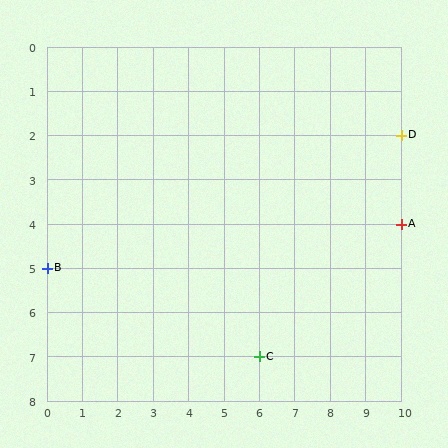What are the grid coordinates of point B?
Point B is at grid coordinates (0, 5).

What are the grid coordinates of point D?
Point D is at grid coordinates (10, 2).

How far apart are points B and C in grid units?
Points B and C are 6 columns and 2 rows apart (about 6.3 grid units diagonally).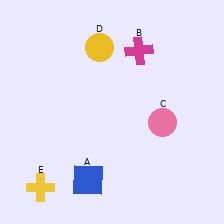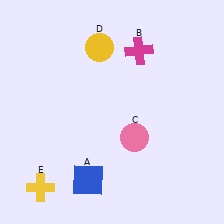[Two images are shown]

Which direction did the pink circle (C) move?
The pink circle (C) moved left.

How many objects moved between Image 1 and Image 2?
1 object moved between the two images.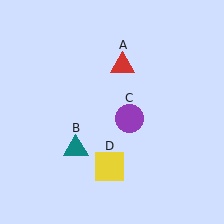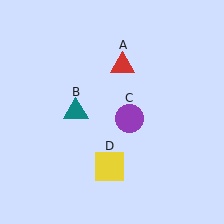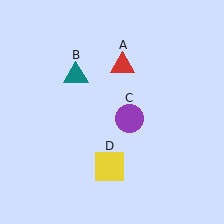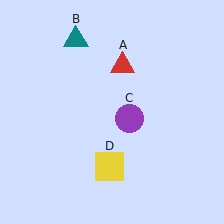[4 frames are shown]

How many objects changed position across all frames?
1 object changed position: teal triangle (object B).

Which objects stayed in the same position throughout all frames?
Red triangle (object A) and purple circle (object C) and yellow square (object D) remained stationary.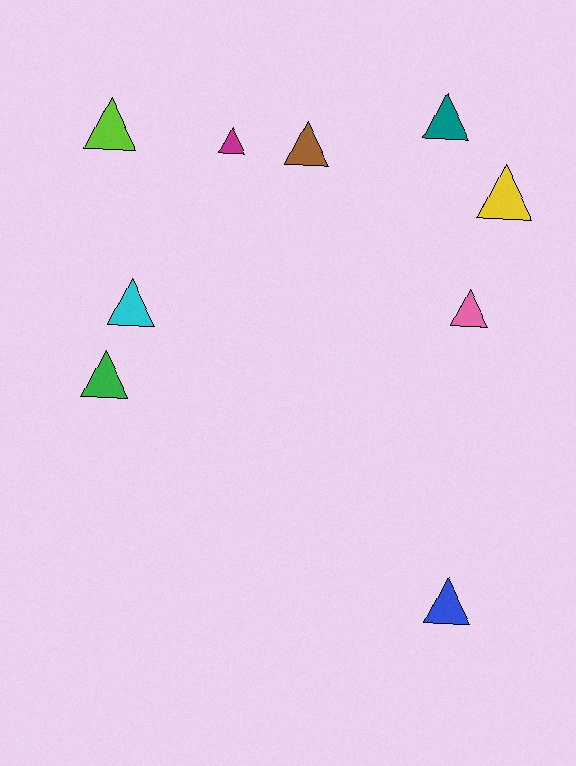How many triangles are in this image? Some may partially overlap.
There are 9 triangles.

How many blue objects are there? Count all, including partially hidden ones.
There is 1 blue object.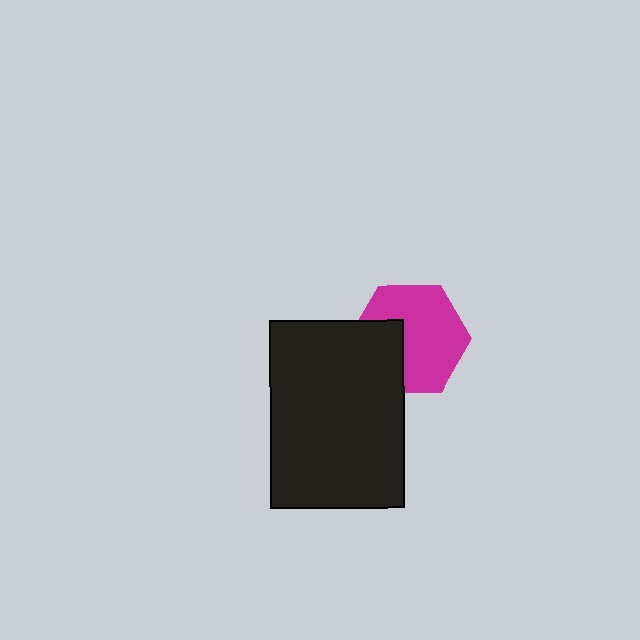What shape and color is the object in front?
The object in front is a black rectangle.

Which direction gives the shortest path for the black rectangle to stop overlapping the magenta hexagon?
Moving left gives the shortest separation.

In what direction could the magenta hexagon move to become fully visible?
The magenta hexagon could move right. That would shift it out from behind the black rectangle entirely.